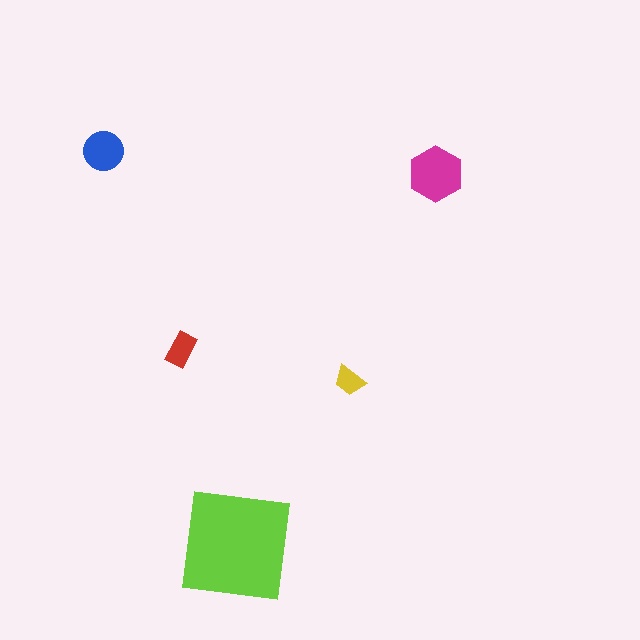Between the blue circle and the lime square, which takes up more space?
The lime square.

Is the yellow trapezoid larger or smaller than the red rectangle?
Smaller.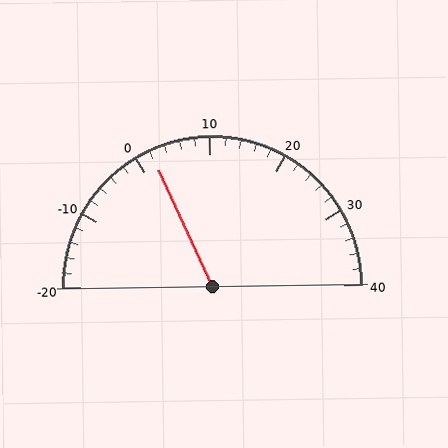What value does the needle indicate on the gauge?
The needle indicates approximately 2.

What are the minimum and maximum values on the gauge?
The gauge ranges from -20 to 40.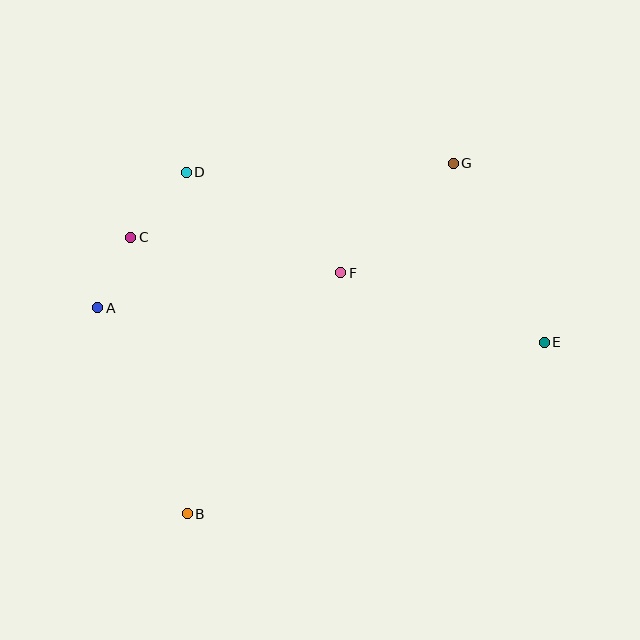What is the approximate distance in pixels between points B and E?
The distance between B and E is approximately 396 pixels.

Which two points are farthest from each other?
Points A and E are farthest from each other.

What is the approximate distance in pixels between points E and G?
The distance between E and G is approximately 201 pixels.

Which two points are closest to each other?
Points A and C are closest to each other.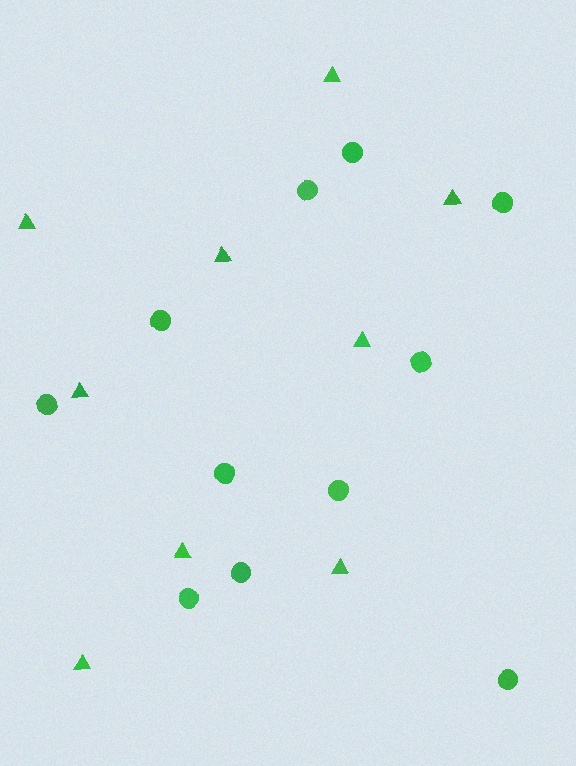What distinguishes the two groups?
There are 2 groups: one group of triangles (9) and one group of circles (11).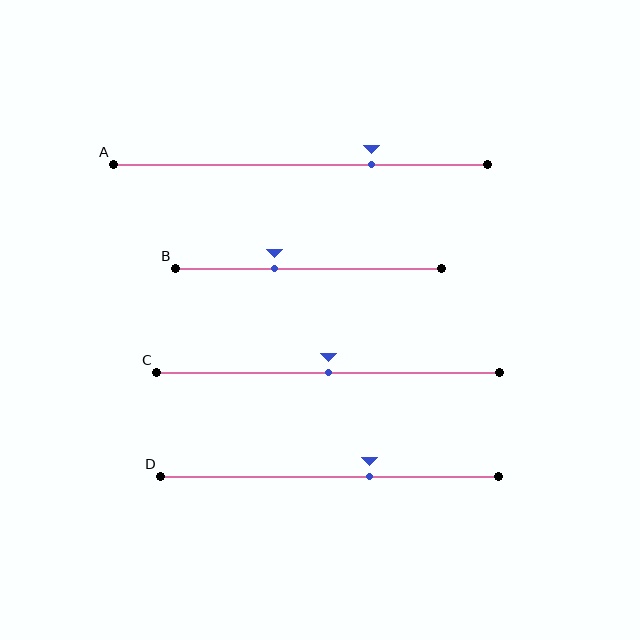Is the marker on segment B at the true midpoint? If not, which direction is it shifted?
No, the marker on segment B is shifted to the left by about 13% of the segment length.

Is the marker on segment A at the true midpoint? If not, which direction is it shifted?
No, the marker on segment A is shifted to the right by about 19% of the segment length.